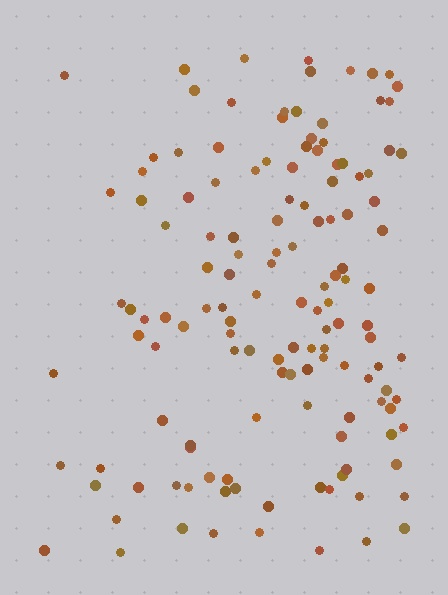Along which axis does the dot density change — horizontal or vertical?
Horizontal.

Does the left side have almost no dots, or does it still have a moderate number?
Still a moderate number, just noticeably fewer than the right.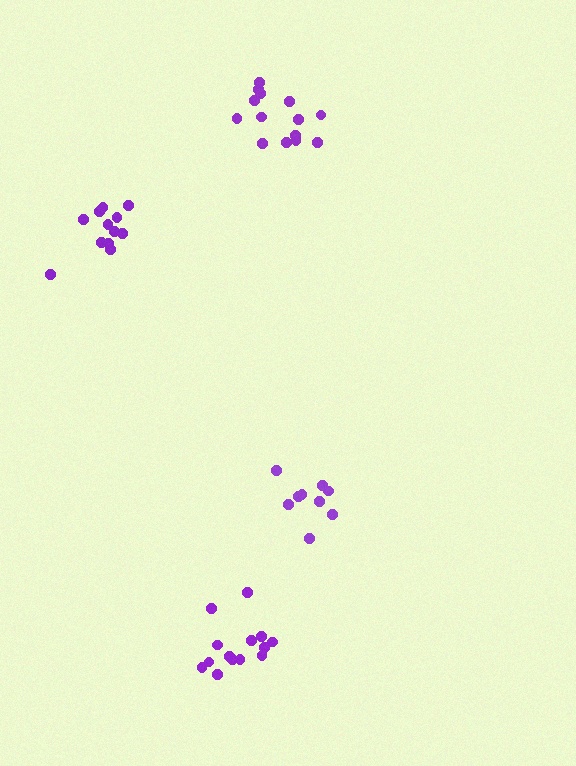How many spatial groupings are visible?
There are 4 spatial groupings.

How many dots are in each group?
Group 1: 9 dots, Group 2: 14 dots, Group 3: 12 dots, Group 4: 14 dots (49 total).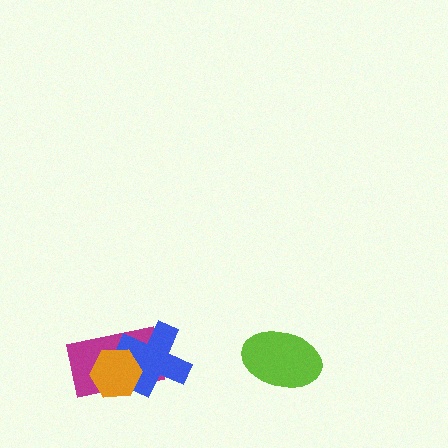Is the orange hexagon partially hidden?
No, no other shape covers it.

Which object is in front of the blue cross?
The orange hexagon is in front of the blue cross.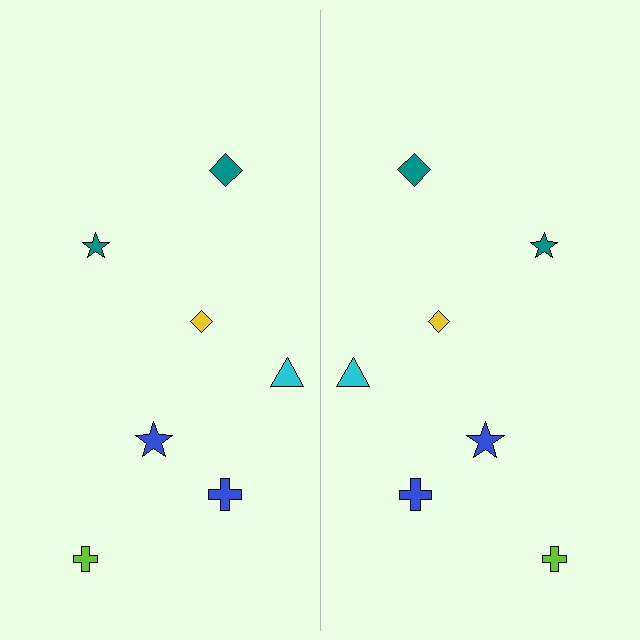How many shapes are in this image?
There are 14 shapes in this image.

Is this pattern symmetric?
Yes, this pattern has bilateral (reflection) symmetry.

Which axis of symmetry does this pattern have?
The pattern has a vertical axis of symmetry running through the center of the image.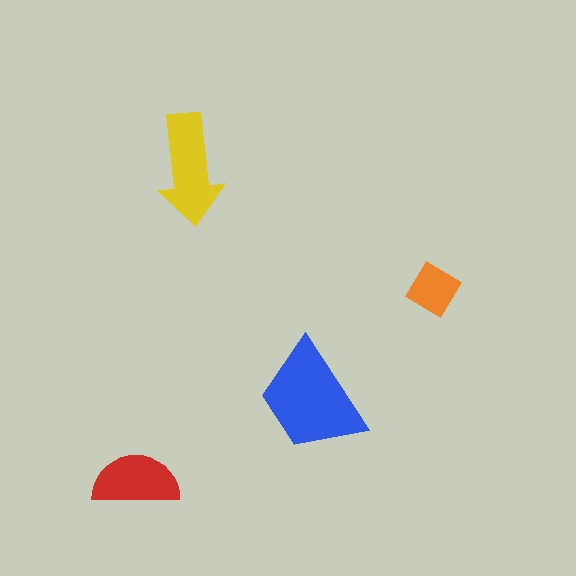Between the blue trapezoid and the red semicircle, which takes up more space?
The blue trapezoid.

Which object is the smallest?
The orange diamond.